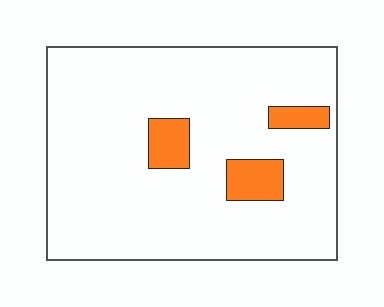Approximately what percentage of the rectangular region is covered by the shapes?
Approximately 10%.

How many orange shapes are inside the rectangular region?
3.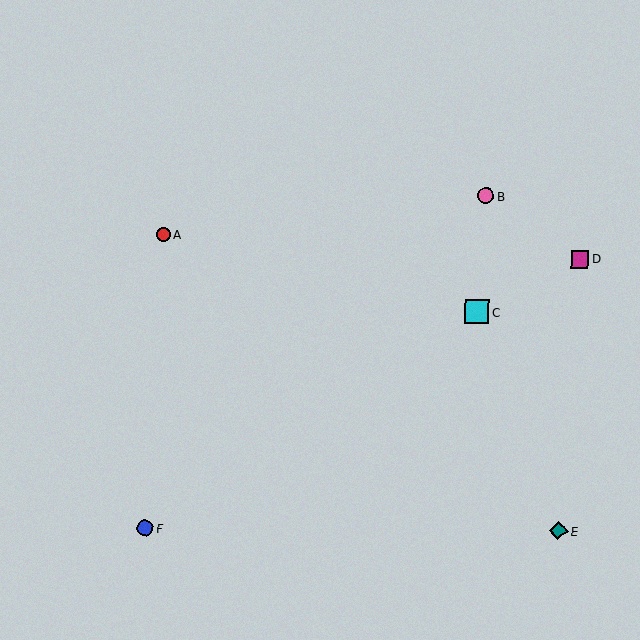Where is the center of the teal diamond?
The center of the teal diamond is at (559, 531).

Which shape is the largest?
The cyan square (labeled C) is the largest.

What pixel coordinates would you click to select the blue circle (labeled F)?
Click at (145, 528) to select the blue circle F.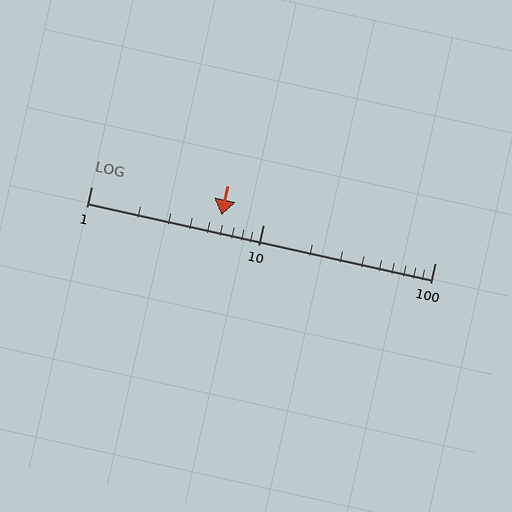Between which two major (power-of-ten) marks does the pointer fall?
The pointer is between 1 and 10.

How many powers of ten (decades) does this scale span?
The scale spans 2 decades, from 1 to 100.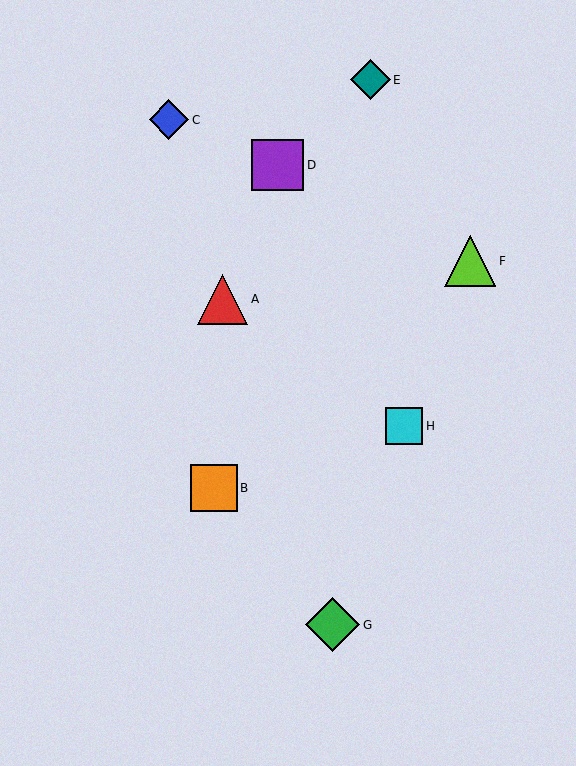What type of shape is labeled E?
Shape E is a teal diamond.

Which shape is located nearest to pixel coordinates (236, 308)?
The red triangle (labeled A) at (223, 299) is nearest to that location.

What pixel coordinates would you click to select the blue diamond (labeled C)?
Click at (169, 120) to select the blue diamond C.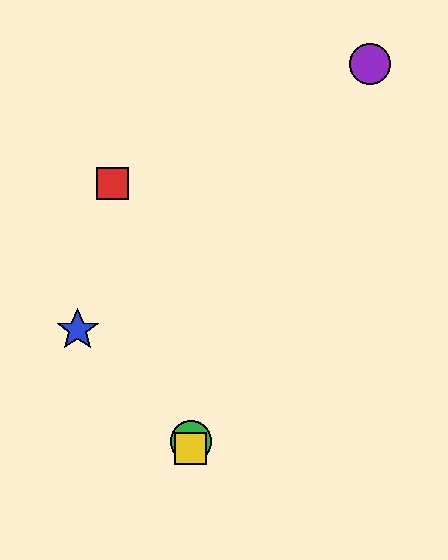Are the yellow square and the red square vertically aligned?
No, the yellow square is at x≈191 and the red square is at x≈113.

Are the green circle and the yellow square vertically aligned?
Yes, both are at x≈191.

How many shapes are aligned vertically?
2 shapes (the green circle, the yellow square) are aligned vertically.